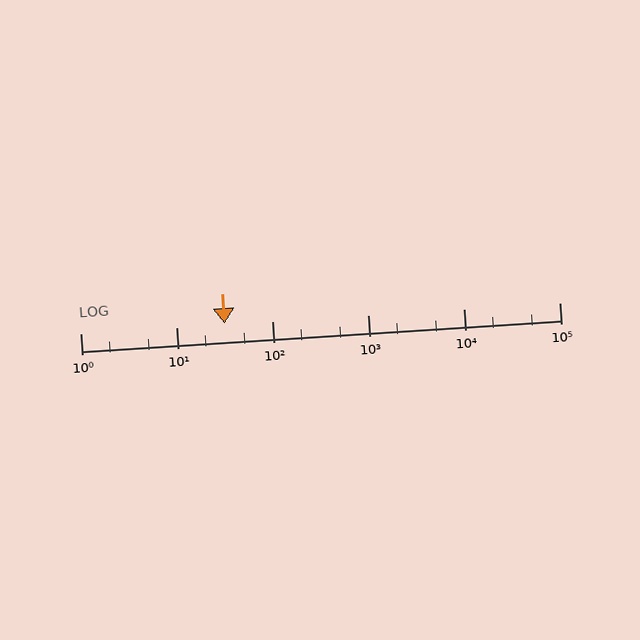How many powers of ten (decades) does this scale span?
The scale spans 5 decades, from 1 to 100000.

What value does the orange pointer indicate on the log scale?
The pointer indicates approximately 32.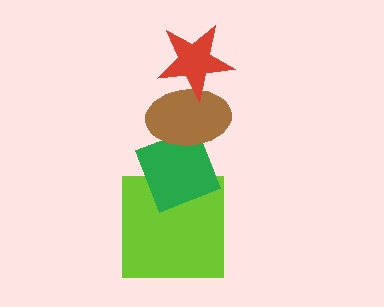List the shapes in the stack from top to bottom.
From top to bottom: the red star, the brown ellipse, the green diamond, the lime square.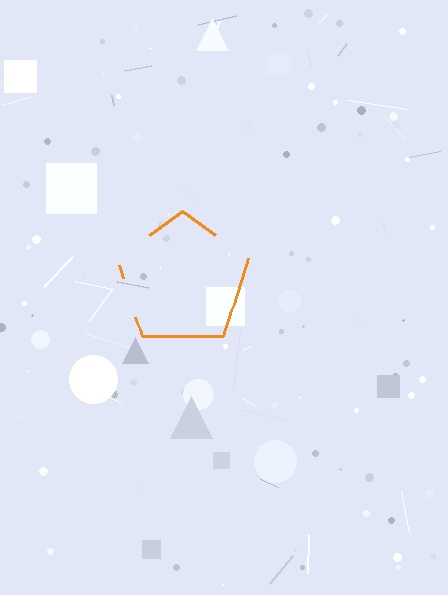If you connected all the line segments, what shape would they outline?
They would outline a pentagon.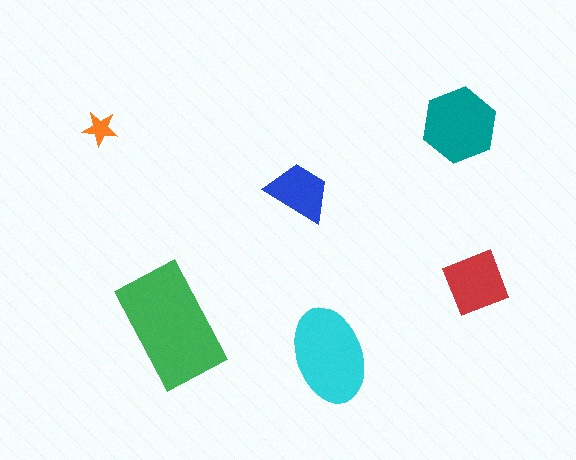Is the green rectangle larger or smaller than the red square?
Larger.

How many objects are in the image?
There are 6 objects in the image.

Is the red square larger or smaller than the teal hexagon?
Smaller.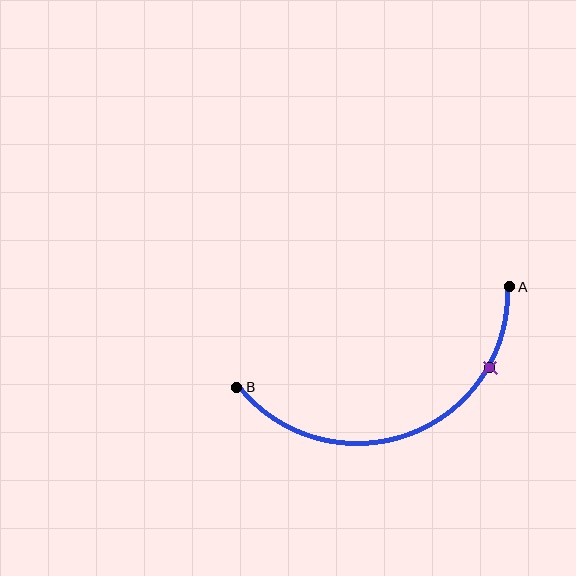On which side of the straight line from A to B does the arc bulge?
The arc bulges below the straight line connecting A and B.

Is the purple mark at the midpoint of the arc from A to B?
No. The purple mark lies on the arc but is closer to endpoint A. The arc midpoint would be at the point on the curve equidistant along the arc from both A and B.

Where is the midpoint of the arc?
The arc midpoint is the point on the curve farthest from the straight line joining A and B. It sits below that line.